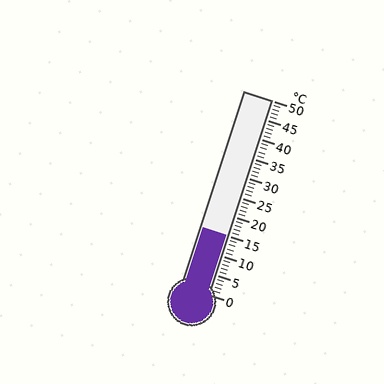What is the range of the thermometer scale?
The thermometer scale ranges from 0°C to 50°C.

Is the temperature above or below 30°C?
The temperature is below 30°C.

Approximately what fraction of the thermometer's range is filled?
The thermometer is filled to approximately 30% of its range.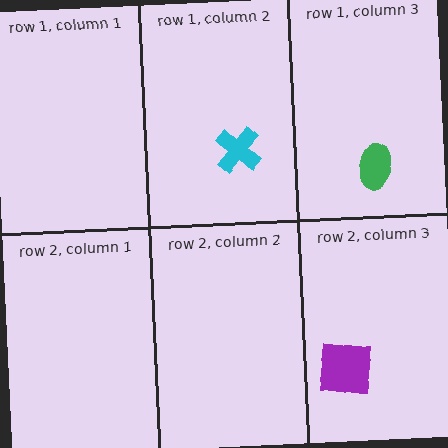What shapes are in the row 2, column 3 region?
The purple square.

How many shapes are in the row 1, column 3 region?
1.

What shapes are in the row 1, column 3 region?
The green ellipse.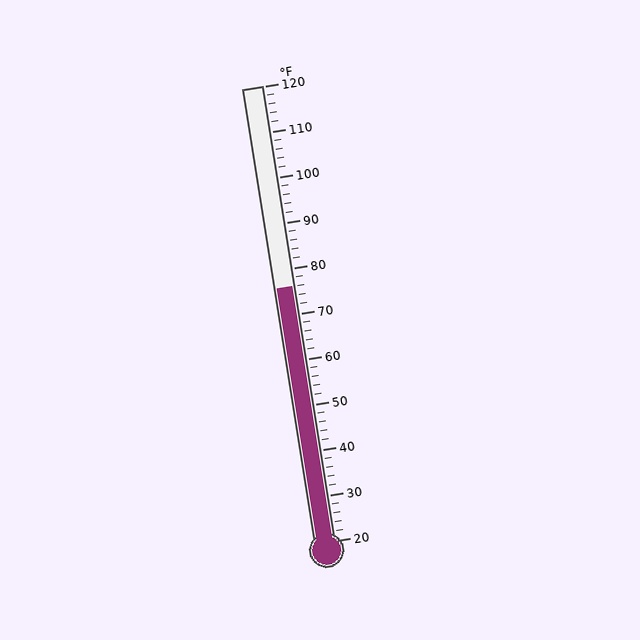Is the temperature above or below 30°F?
The temperature is above 30°F.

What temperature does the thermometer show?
The thermometer shows approximately 76°F.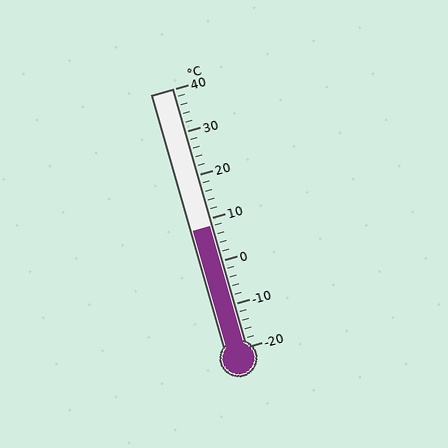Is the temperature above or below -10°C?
The temperature is above -10°C.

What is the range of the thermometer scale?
The thermometer scale ranges from -20°C to 40°C.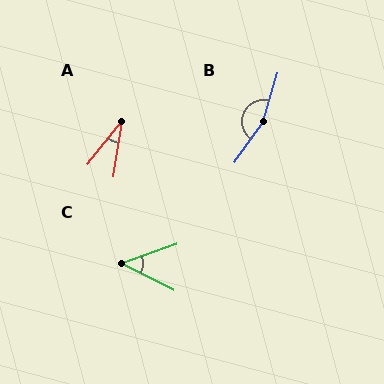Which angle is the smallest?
A, at approximately 29 degrees.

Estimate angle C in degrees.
Approximately 46 degrees.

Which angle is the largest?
B, at approximately 162 degrees.